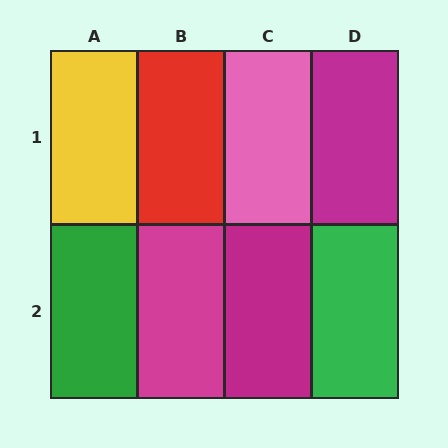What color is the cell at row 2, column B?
Magenta.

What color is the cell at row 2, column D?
Green.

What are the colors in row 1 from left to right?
Yellow, red, pink, magenta.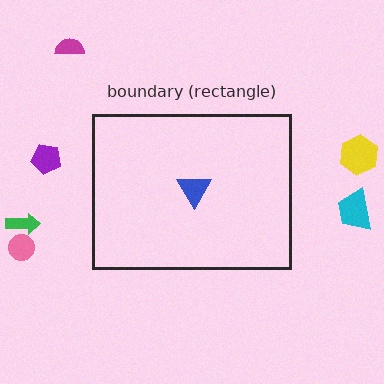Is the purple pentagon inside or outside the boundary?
Outside.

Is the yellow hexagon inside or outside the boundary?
Outside.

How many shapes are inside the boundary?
1 inside, 6 outside.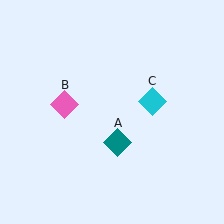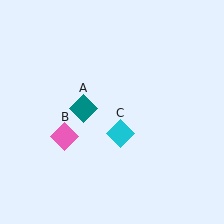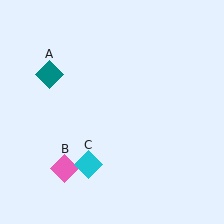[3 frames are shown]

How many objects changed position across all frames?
3 objects changed position: teal diamond (object A), pink diamond (object B), cyan diamond (object C).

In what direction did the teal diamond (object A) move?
The teal diamond (object A) moved up and to the left.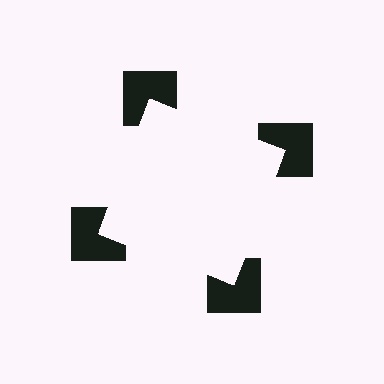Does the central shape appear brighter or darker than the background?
It typically appears slightly brighter than the background, even though no actual brightness change is drawn.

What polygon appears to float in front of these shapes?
An illusory square — its edges are inferred from the aligned wedge cuts in the notched squares, not physically drawn.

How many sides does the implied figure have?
4 sides.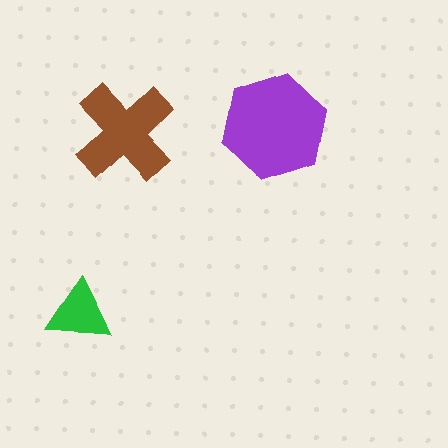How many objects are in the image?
There are 3 objects in the image.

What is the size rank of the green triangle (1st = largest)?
3rd.